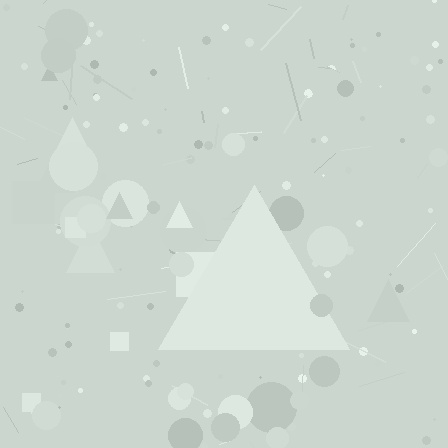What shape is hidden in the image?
A triangle is hidden in the image.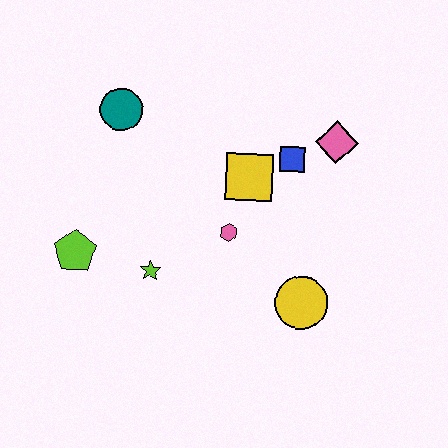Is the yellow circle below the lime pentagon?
Yes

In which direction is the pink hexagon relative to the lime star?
The pink hexagon is to the right of the lime star.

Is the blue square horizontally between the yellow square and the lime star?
No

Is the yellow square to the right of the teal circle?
Yes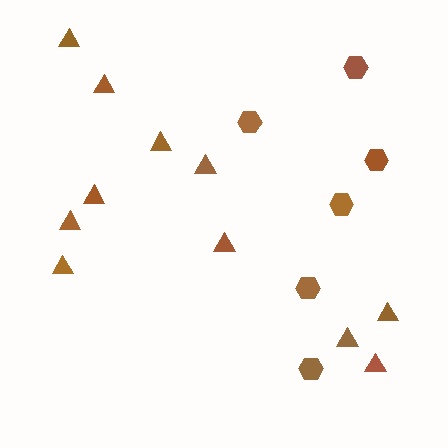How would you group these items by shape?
There are 2 groups: one group of hexagons (6) and one group of triangles (11).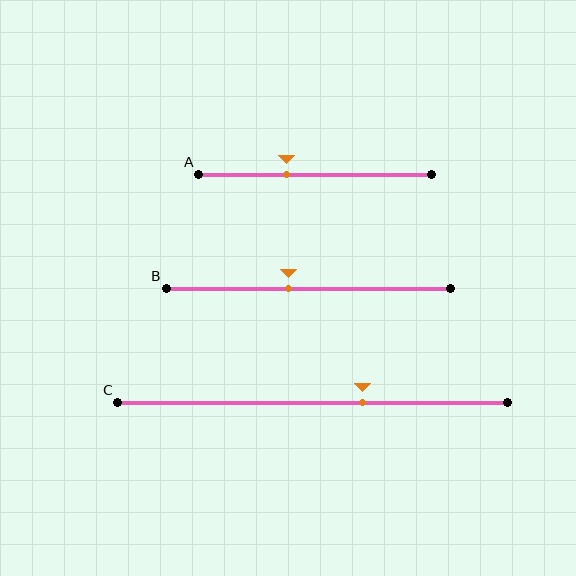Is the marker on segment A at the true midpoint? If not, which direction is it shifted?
No, the marker on segment A is shifted to the left by about 12% of the segment length.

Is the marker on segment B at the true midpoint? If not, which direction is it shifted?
No, the marker on segment B is shifted to the left by about 7% of the segment length.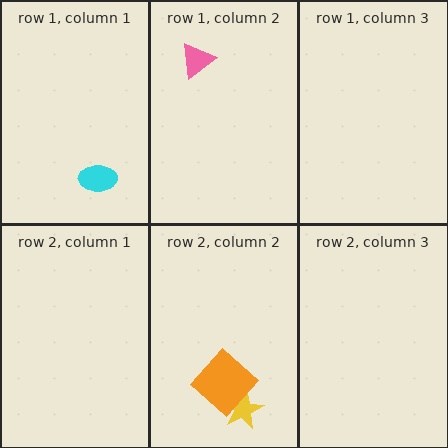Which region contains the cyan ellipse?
The row 1, column 1 region.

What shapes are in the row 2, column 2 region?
The yellow star, the orange diamond.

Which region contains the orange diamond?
The row 2, column 2 region.